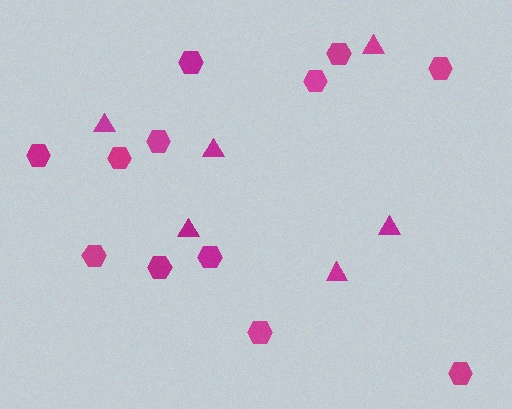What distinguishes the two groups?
There are 2 groups: one group of hexagons (12) and one group of triangles (6).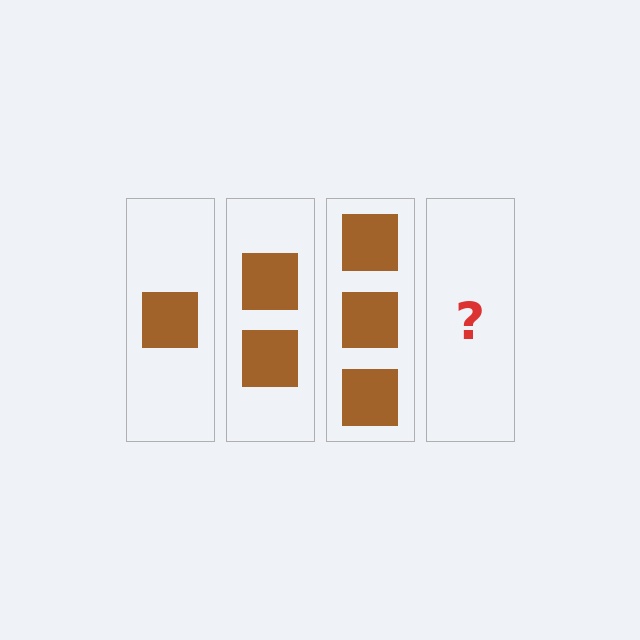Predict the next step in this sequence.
The next step is 4 squares.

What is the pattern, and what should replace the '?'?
The pattern is that each step adds one more square. The '?' should be 4 squares.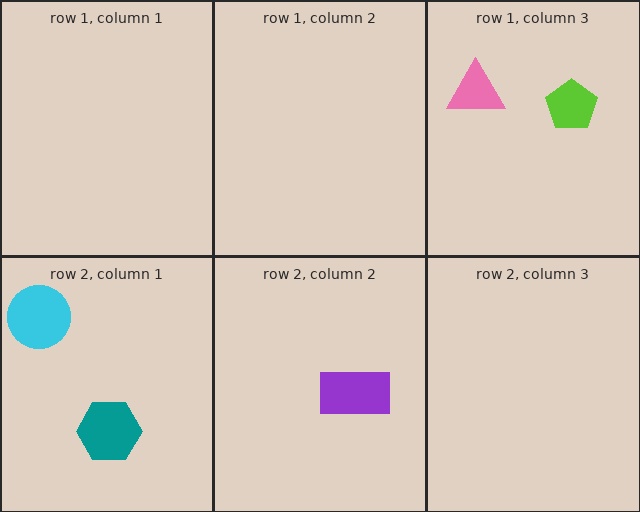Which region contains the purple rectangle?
The row 2, column 2 region.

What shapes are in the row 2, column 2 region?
The purple rectangle.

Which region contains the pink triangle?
The row 1, column 3 region.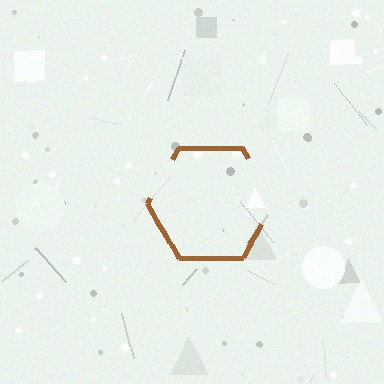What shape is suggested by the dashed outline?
The dashed outline suggests a hexagon.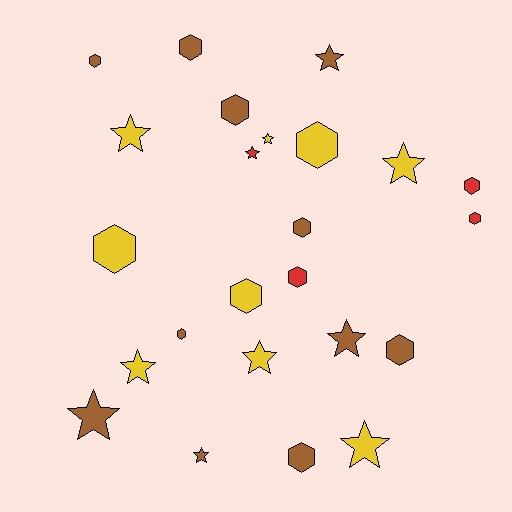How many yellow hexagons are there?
There are 3 yellow hexagons.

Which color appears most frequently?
Brown, with 11 objects.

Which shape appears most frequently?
Hexagon, with 13 objects.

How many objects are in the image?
There are 24 objects.